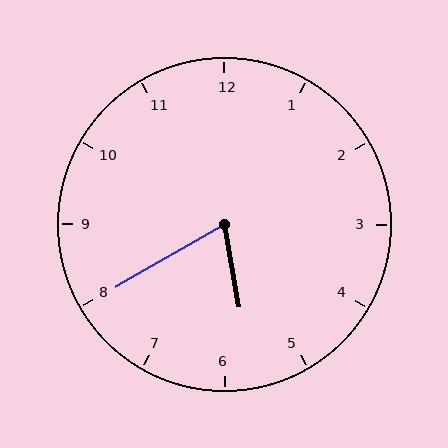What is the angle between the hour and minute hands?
Approximately 70 degrees.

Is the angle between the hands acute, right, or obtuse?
It is acute.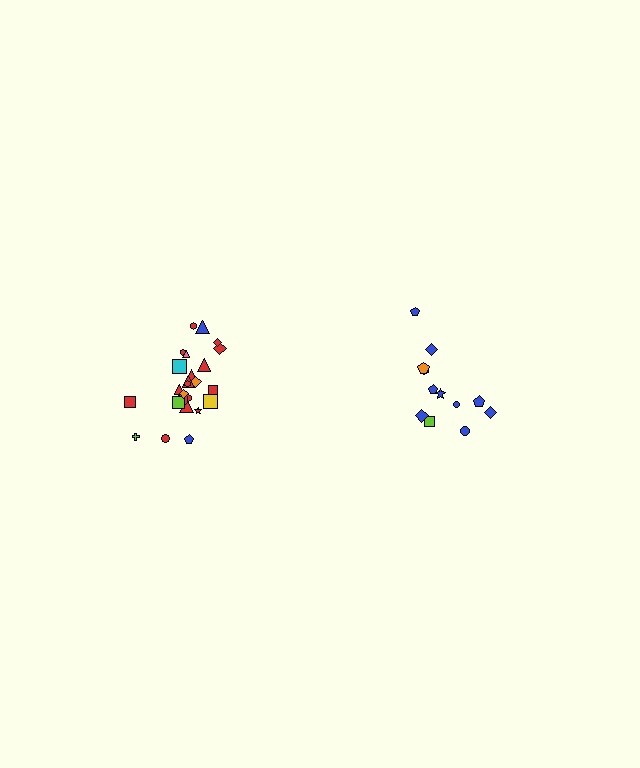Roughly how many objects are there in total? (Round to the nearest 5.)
Roughly 35 objects in total.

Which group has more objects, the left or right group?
The left group.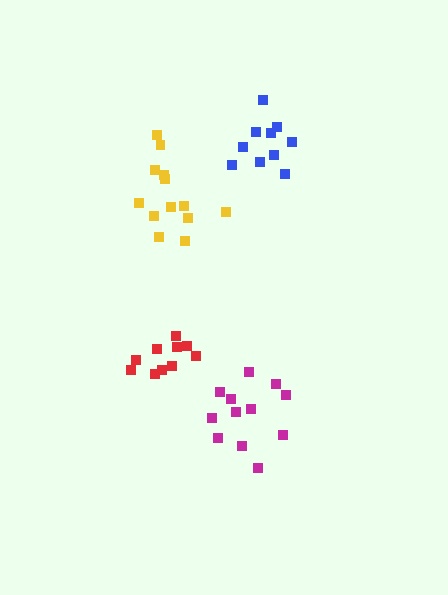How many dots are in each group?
Group 1: 13 dots, Group 2: 12 dots, Group 3: 10 dots, Group 4: 10 dots (45 total).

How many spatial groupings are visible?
There are 4 spatial groupings.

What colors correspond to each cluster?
The clusters are colored: yellow, magenta, red, blue.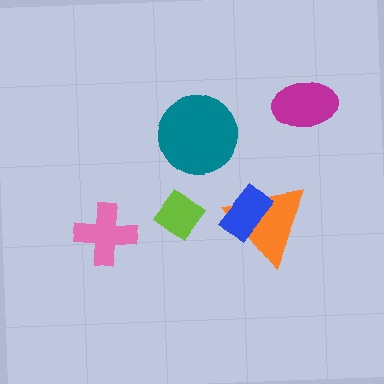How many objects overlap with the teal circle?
0 objects overlap with the teal circle.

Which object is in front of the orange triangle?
The blue rectangle is in front of the orange triangle.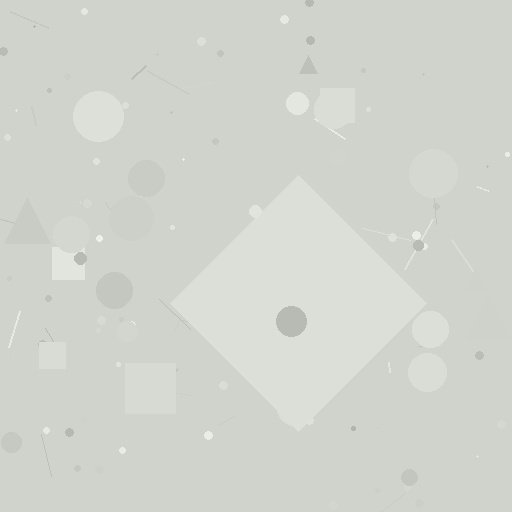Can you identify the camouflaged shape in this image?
The camouflaged shape is a diamond.